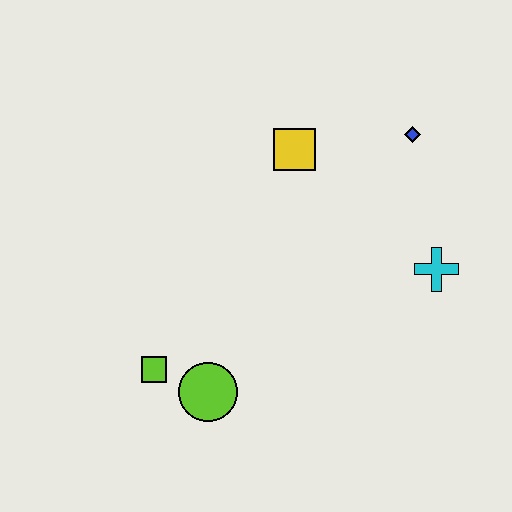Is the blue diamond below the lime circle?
No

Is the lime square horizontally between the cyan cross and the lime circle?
No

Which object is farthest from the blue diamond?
The lime square is farthest from the blue diamond.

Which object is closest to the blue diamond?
The yellow square is closest to the blue diamond.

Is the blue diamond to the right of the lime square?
Yes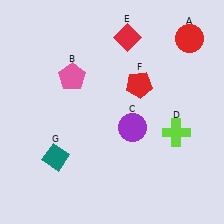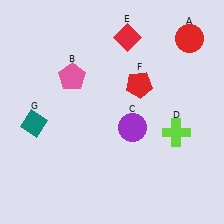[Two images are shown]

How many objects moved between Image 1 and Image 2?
1 object moved between the two images.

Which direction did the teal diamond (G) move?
The teal diamond (G) moved up.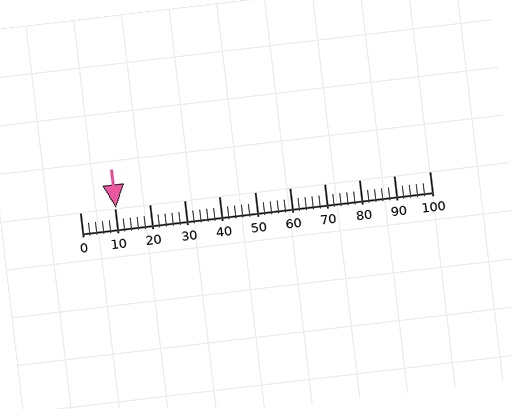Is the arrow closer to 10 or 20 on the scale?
The arrow is closer to 10.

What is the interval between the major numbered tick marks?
The major tick marks are spaced 10 units apart.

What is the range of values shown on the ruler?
The ruler shows values from 0 to 100.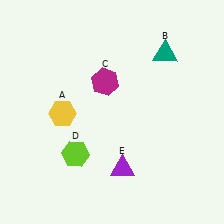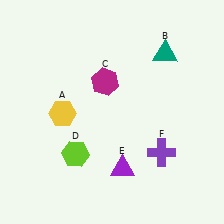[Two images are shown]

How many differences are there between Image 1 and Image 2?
There is 1 difference between the two images.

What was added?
A purple cross (F) was added in Image 2.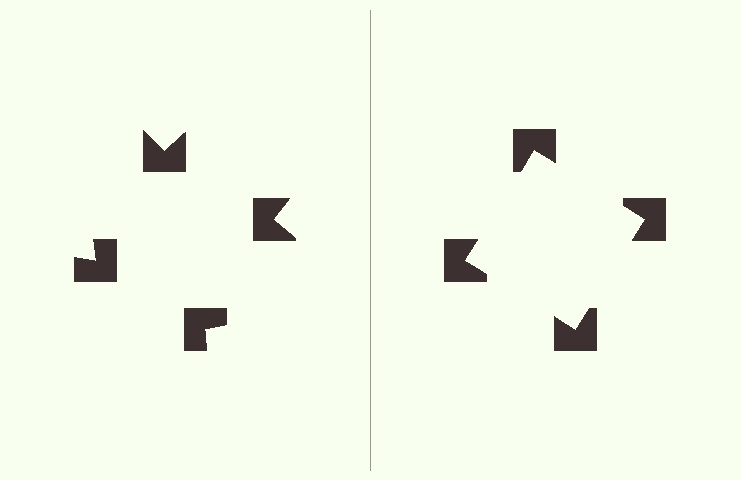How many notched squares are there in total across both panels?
8 — 4 on each side.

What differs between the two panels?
The notched squares are positioned identically on both sides; only the wedge orientations differ. On the right they align to a square; on the left they are misaligned.